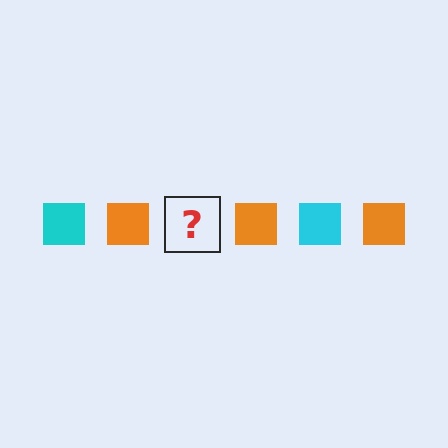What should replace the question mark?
The question mark should be replaced with a cyan square.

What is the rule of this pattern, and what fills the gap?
The rule is that the pattern cycles through cyan, orange squares. The gap should be filled with a cyan square.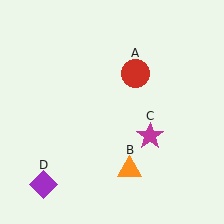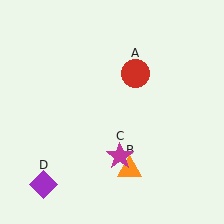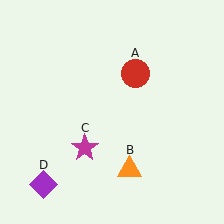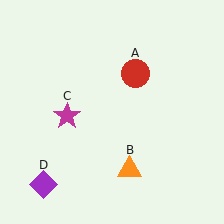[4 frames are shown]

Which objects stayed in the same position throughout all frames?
Red circle (object A) and orange triangle (object B) and purple diamond (object D) remained stationary.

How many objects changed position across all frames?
1 object changed position: magenta star (object C).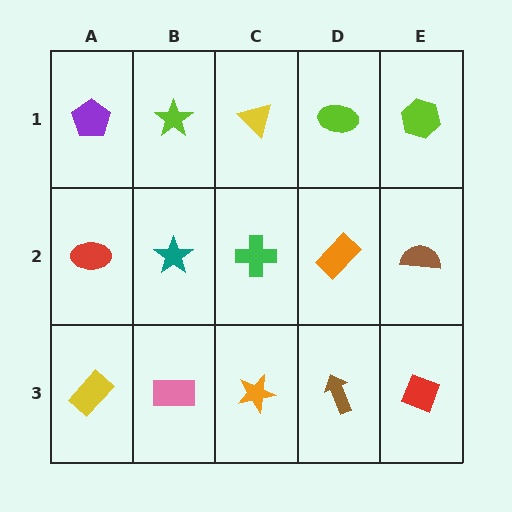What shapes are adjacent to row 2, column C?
A yellow triangle (row 1, column C), an orange star (row 3, column C), a teal star (row 2, column B), an orange rectangle (row 2, column D).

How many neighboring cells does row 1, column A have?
2.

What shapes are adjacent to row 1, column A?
A red ellipse (row 2, column A), a lime star (row 1, column B).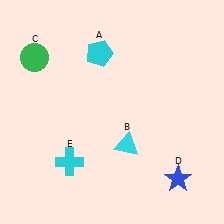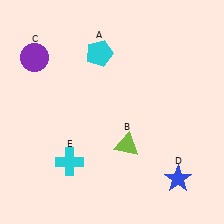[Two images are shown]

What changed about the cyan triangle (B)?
In Image 1, B is cyan. In Image 2, it changed to lime.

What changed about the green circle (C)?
In Image 1, C is green. In Image 2, it changed to purple.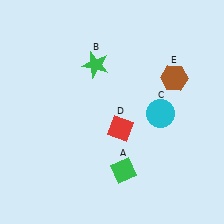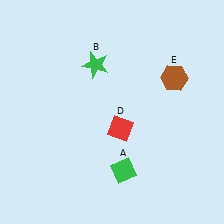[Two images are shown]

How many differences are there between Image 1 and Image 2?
There is 1 difference between the two images.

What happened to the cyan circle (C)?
The cyan circle (C) was removed in Image 2. It was in the bottom-right area of Image 1.